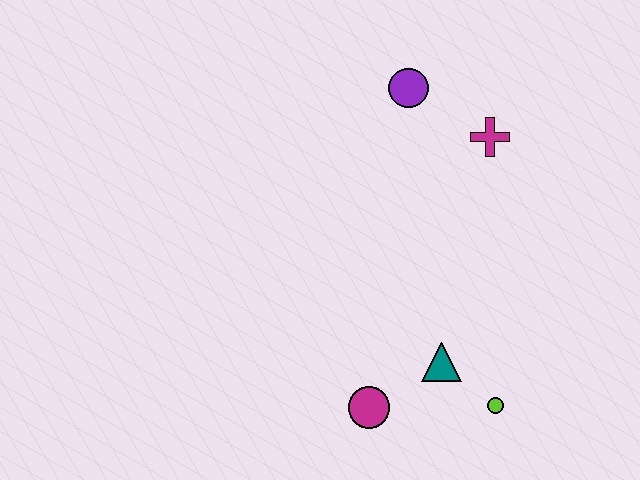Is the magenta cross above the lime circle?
Yes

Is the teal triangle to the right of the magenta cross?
No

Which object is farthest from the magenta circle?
The purple circle is farthest from the magenta circle.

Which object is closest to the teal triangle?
The lime circle is closest to the teal triangle.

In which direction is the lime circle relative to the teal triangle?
The lime circle is to the right of the teal triangle.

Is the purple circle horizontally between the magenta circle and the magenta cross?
Yes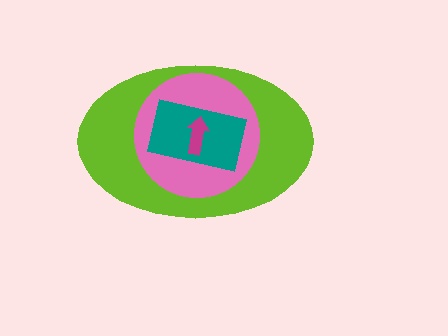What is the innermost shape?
The magenta arrow.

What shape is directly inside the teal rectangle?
The magenta arrow.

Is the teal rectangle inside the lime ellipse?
Yes.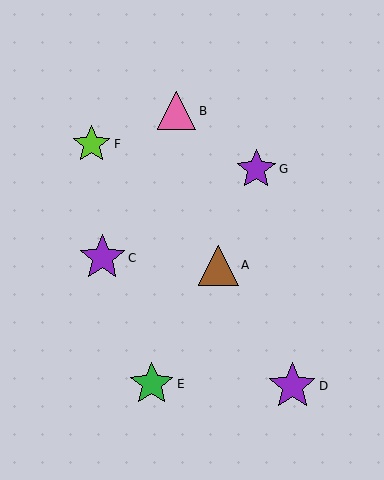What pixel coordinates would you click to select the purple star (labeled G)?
Click at (256, 169) to select the purple star G.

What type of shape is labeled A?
Shape A is a brown triangle.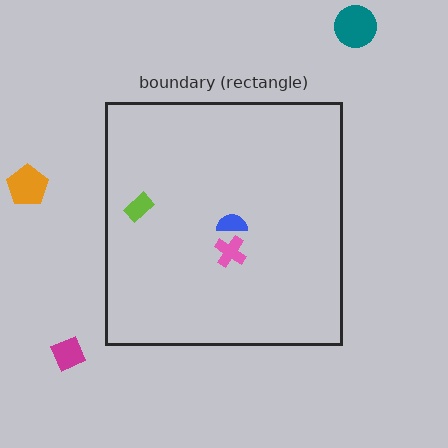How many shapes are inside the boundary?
3 inside, 3 outside.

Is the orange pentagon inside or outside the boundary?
Outside.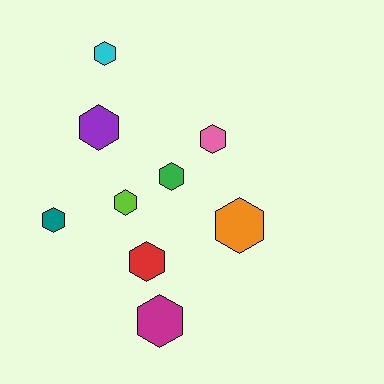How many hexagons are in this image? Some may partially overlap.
There are 9 hexagons.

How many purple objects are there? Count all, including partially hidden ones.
There is 1 purple object.